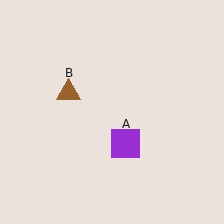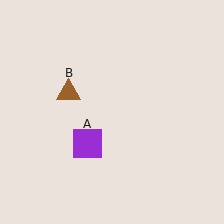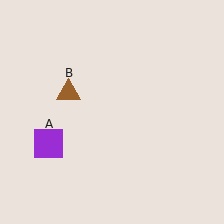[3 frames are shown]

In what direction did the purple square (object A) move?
The purple square (object A) moved left.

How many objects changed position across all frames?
1 object changed position: purple square (object A).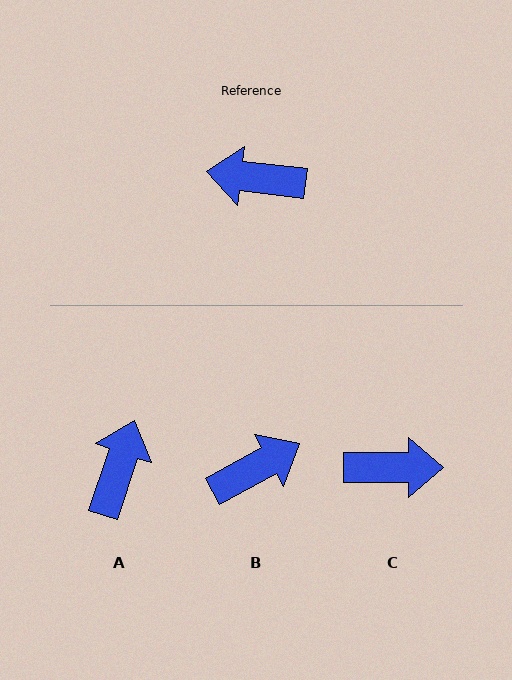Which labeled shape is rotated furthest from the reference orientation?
C, about 173 degrees away.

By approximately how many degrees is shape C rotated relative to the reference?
Approximately 173 degrees clockwise.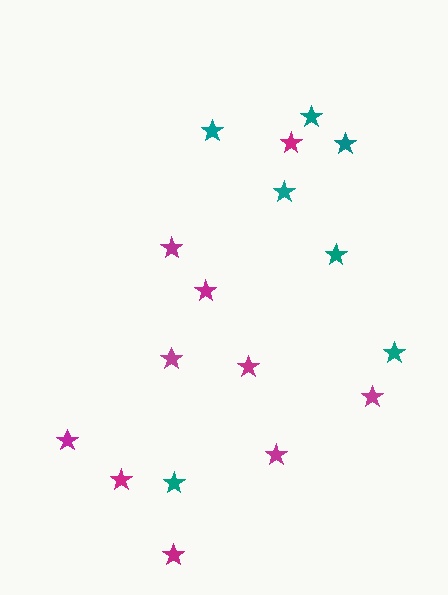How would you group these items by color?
There are 2 groups: one group of teal stars (7) and one group of magenta stars (10).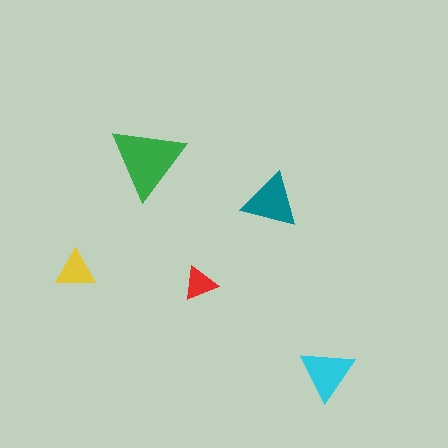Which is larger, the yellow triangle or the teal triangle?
The teal one.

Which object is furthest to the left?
The yellow triangle is leftmost.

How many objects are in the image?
There are 5 objects in the image.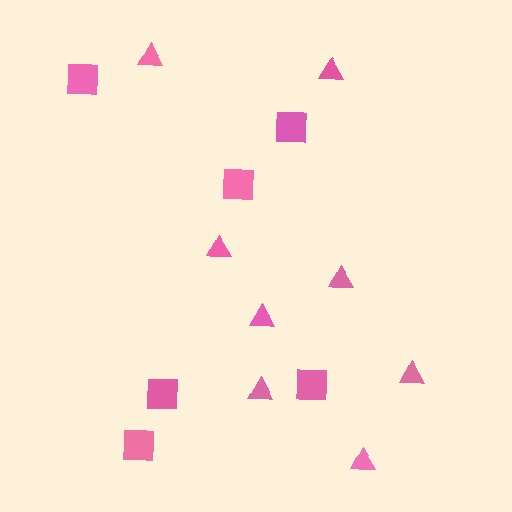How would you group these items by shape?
There are 2 groups: one group of triangles (8) and one group of squares (6).